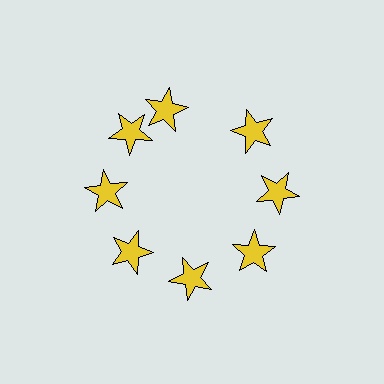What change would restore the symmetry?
The symmetry would be restored by rotating it back into even spacing with its neighbors so that all 8 stars sit at equal angles and equal distance from the center.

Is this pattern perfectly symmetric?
No. The 8 yellow stars are arranged in a ring, but one element near the 12 o'clock position is rotated out of alignment along the ring, breaking the 8-fold rotational symmetry.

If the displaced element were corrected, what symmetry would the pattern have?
It would have 8-fold rotational symmetry — the pattern would map onto itself every 45 degrees.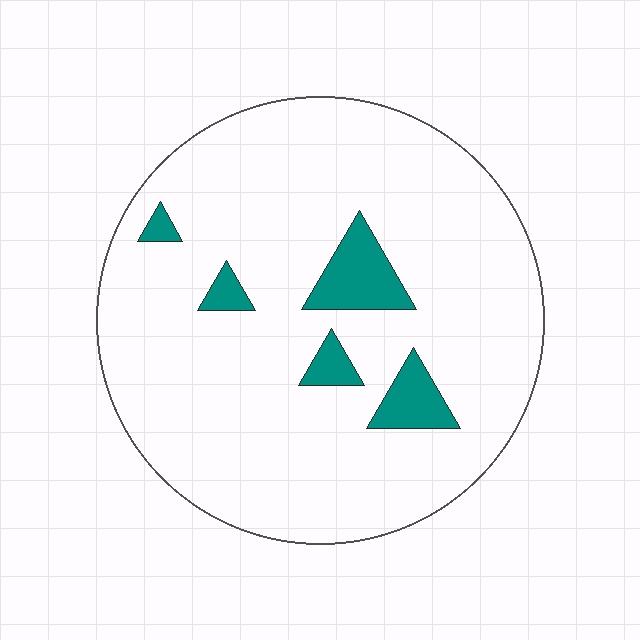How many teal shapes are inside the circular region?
5.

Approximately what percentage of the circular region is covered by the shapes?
Approximately 10%.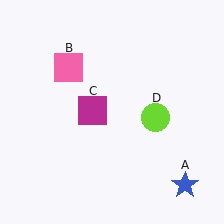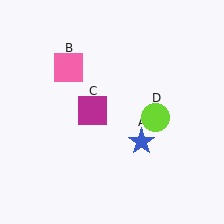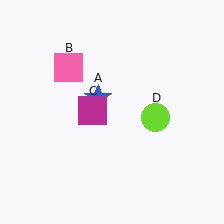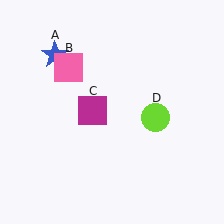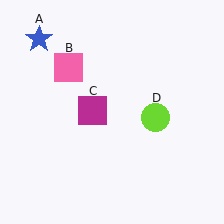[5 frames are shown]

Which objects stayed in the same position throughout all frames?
Pink square (object B) and magenta square (object C) and lime circle (object D) remained stationary.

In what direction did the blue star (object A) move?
The blue star (object A) moved up and to the left.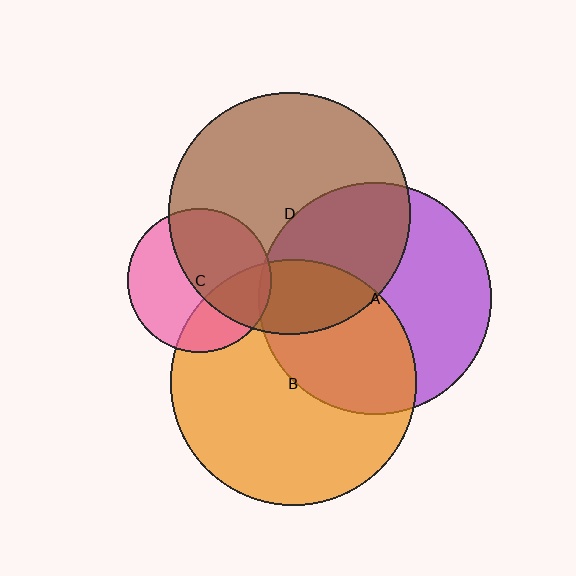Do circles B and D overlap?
Yes.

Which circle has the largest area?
Circle B (orange).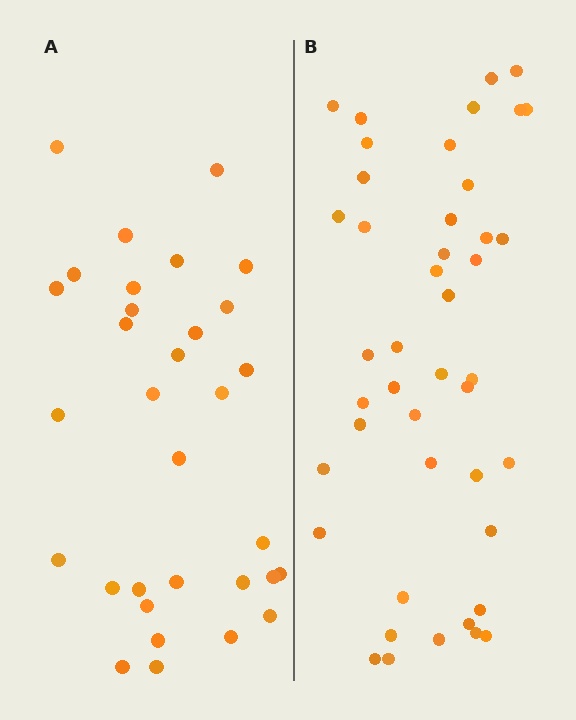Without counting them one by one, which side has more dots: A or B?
Region B (the right region) has more dots.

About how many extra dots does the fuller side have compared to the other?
Region B has roughly 12 or so more dots than region A.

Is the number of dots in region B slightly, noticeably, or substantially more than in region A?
Region B has noticeably more, but not dramatically so. The ratio is roughly 1.4 to 1.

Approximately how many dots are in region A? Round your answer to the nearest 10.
About 30 dots. (The exact count is 32, which rounds to 30.)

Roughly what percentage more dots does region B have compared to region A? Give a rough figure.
About 40% more.